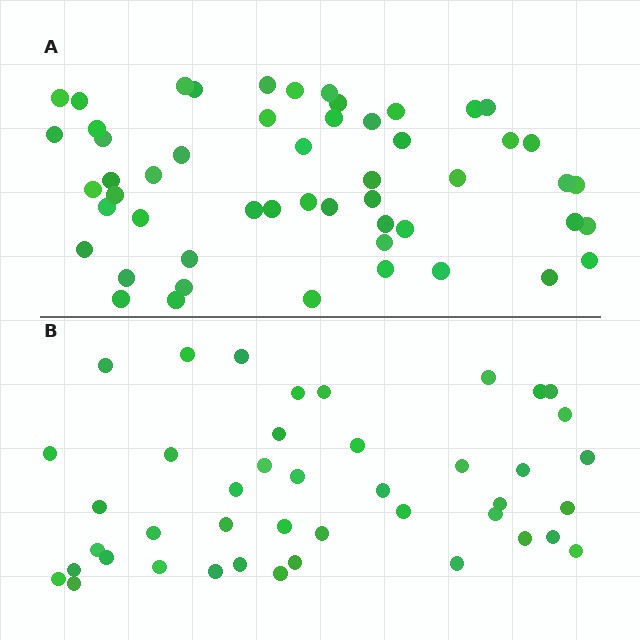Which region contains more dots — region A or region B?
Region A (the top region) has more dots.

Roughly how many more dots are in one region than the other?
Region A has roughly 10 or so more dots than region B.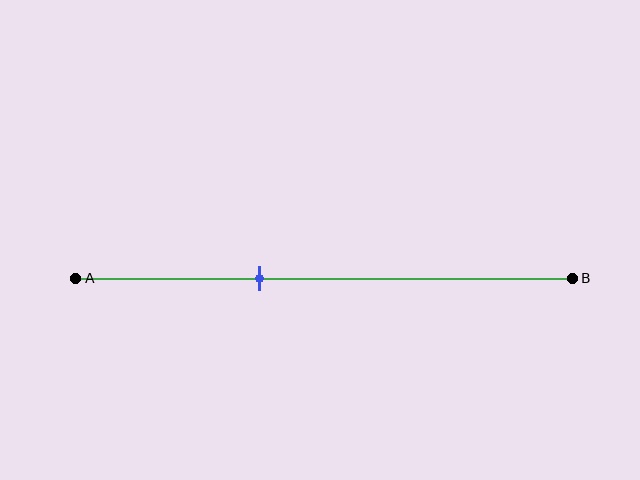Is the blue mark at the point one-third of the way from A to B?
No, the mark is at about 35% from A, not at the 33% one-third point.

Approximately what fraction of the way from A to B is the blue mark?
The blue mark is approximately 35% of the way from A to B.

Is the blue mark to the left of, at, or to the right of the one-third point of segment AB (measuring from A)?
The blue mark is to the right of the one-third point of segment AB.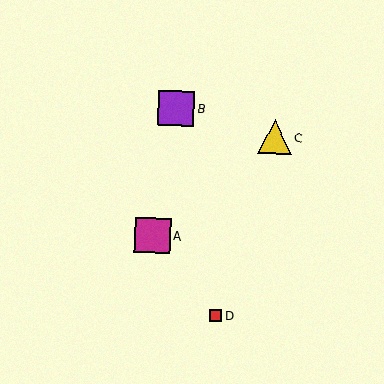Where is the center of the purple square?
The center of the purple square is at (176, 108).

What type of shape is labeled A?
Shape A is a magenta square.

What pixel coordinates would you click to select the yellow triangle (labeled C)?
Click at (275, 137) to select the yellow triangle C.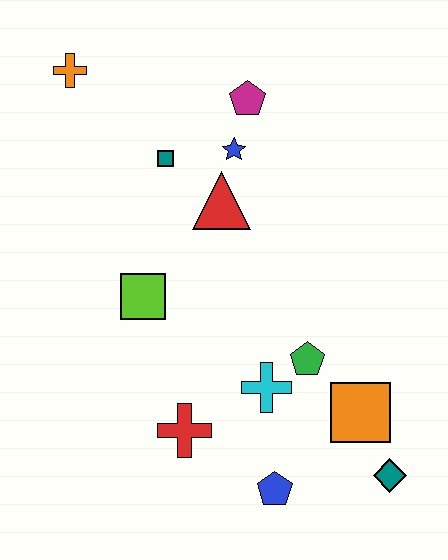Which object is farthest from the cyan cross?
The orange cross is farthest from the cyan cross.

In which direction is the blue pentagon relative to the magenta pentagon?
The blue pentagon is below the magenta pentagon.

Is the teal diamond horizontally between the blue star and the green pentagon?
No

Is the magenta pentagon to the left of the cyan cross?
Yes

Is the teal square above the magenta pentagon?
No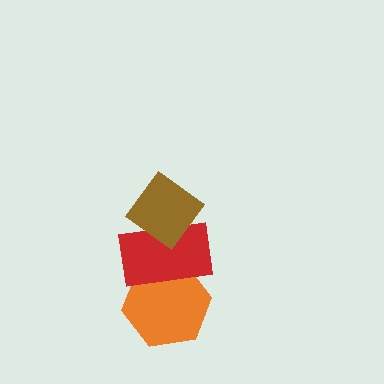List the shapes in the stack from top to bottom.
From top to bottom: the brown diamond, the red rectangle, the orange hexagon.